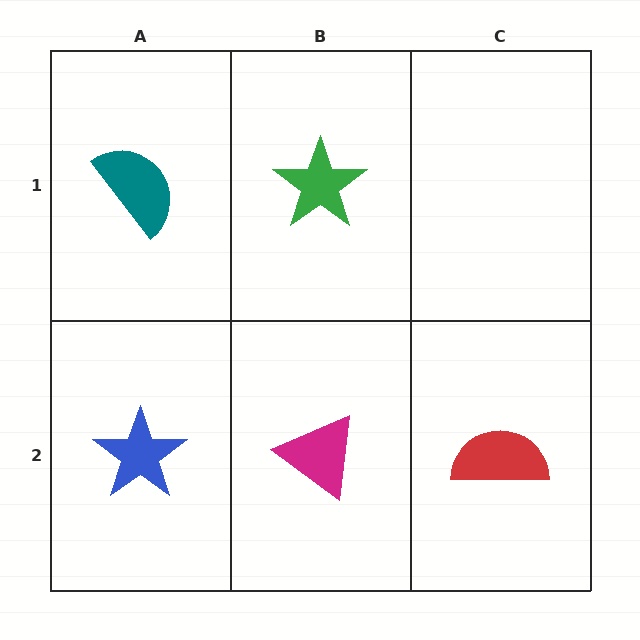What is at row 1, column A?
A teal semicircle.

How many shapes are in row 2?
3 shapes.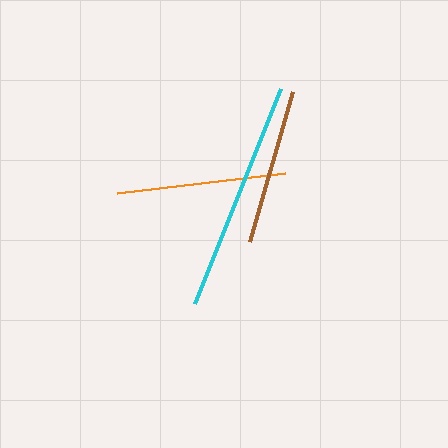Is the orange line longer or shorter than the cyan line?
The cyan line is longer than the orange line.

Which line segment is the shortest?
The brown line is the shortest at approximately 156 pixels.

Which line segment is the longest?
The cyan line is the longest at approximately 232 pixels.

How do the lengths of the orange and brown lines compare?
The orange and brown lines are approximately the same length.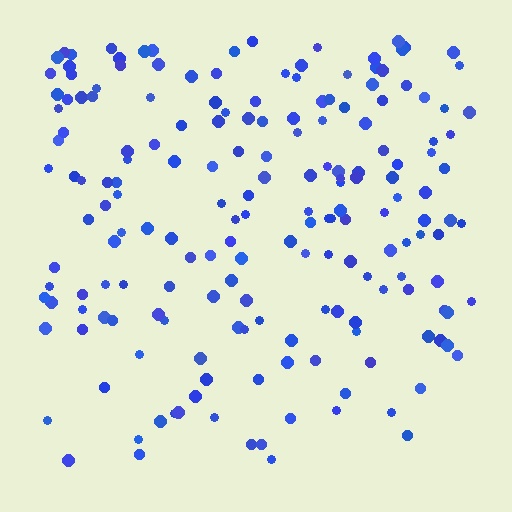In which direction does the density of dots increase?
From bottom to top, with the top side densest.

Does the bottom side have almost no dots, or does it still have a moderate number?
Still a moderate number, just noticeably fewer than the top.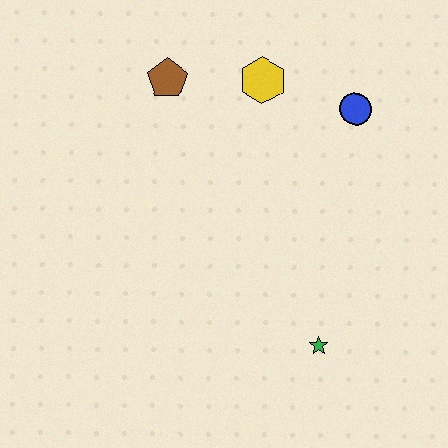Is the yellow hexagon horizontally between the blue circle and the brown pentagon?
Yes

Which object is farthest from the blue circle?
The green star is farthest from the blue circle.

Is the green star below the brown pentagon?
Yes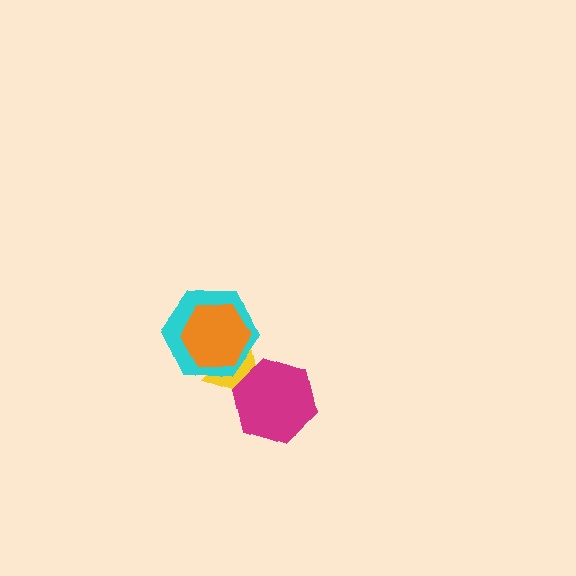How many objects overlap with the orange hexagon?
2 objects overlap with the orange hexagon.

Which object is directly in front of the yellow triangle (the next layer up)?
The cyan hexagon is directly in front of the yellow triangle.